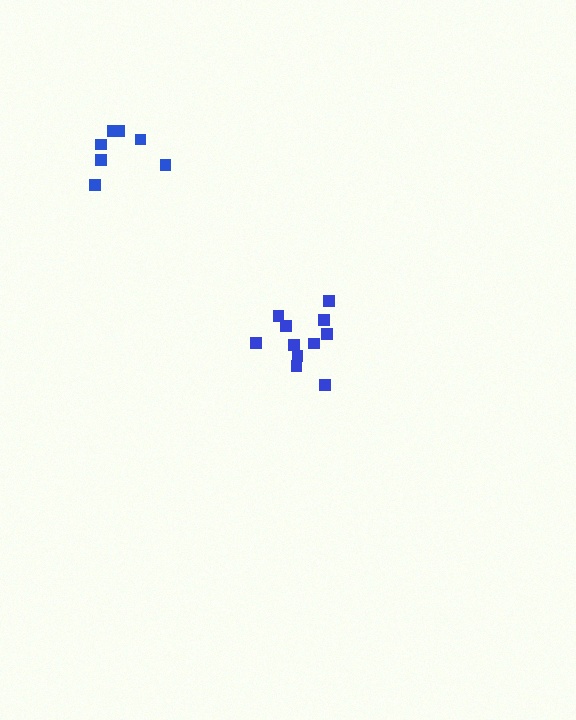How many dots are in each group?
Group 1: 11 dots, Group 2: 7 dots (18 total).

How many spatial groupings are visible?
There are 2 spatial groupings.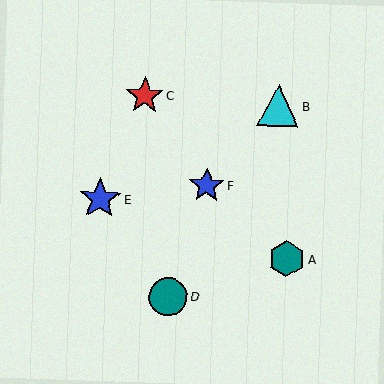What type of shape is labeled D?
Shape D is a teal circle.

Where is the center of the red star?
The center of the red star is at (144, 96).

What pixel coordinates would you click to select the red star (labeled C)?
Click at (144, 96) to select the red star C.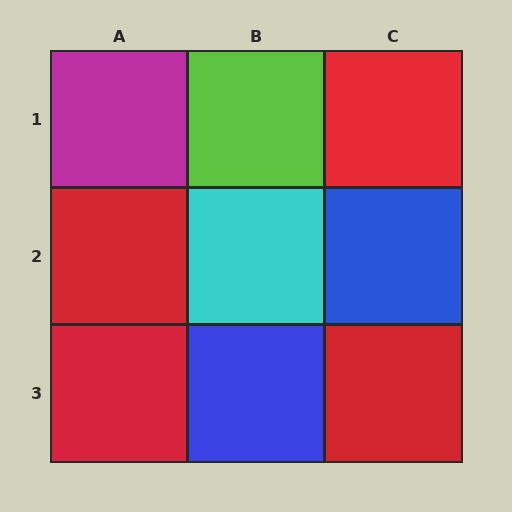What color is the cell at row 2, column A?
Red.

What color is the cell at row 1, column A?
Magenta.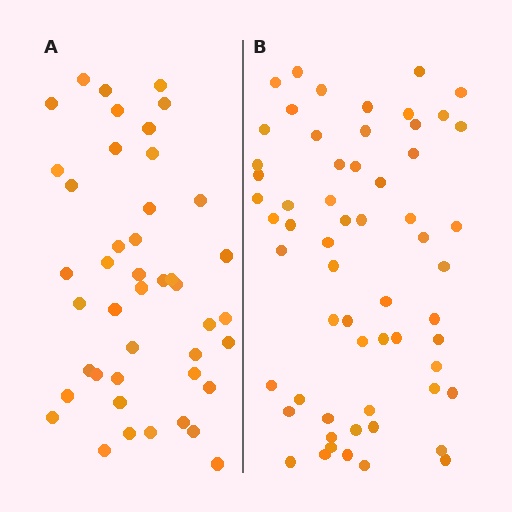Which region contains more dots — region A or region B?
Region B (the right region) has more dots.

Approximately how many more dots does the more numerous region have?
Region B has approximately 15 more dots than region A.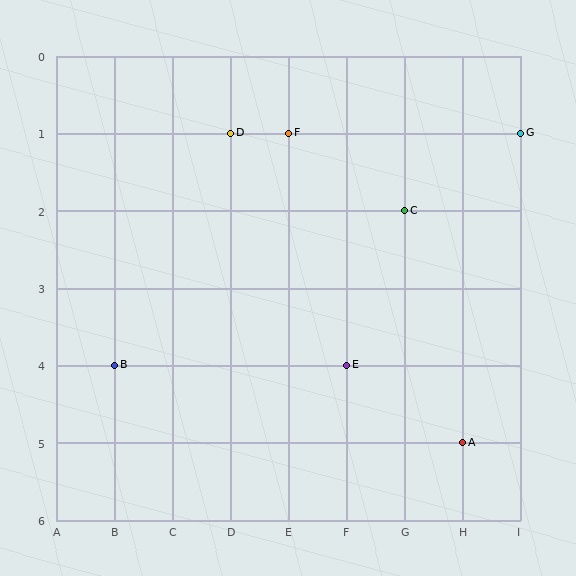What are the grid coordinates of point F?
Point F is at grid coordinates (E, 1).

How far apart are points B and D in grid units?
Points B and D are 2 columns and 3 rows apart (about 3.6 grid units diagonally).